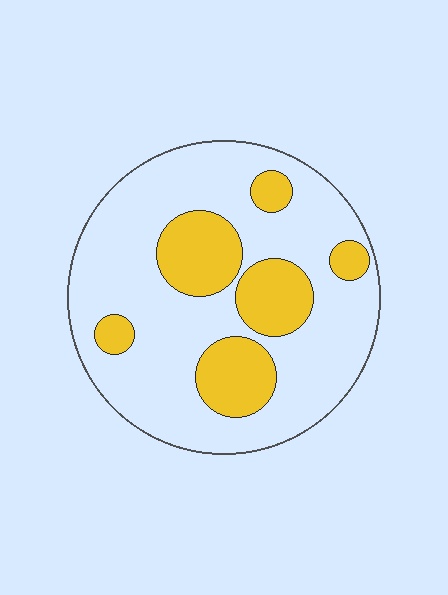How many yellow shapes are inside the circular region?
6.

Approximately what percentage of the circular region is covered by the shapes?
Approximately 25%.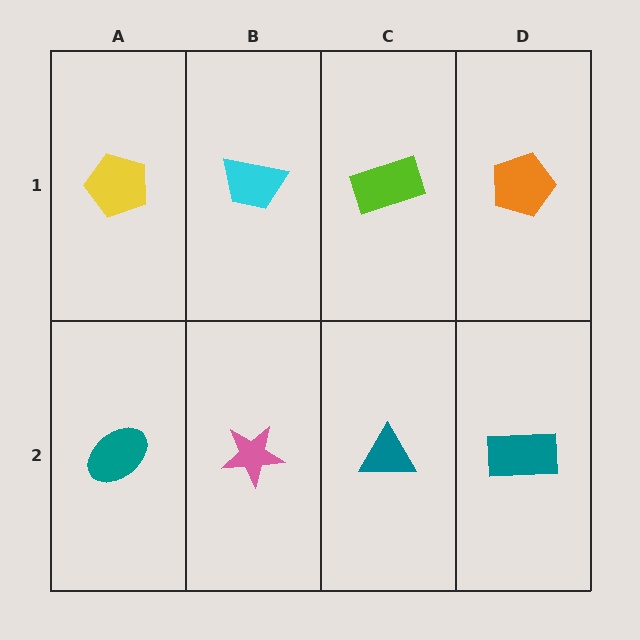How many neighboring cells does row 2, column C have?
3.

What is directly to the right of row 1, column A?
A cyan trapezoid.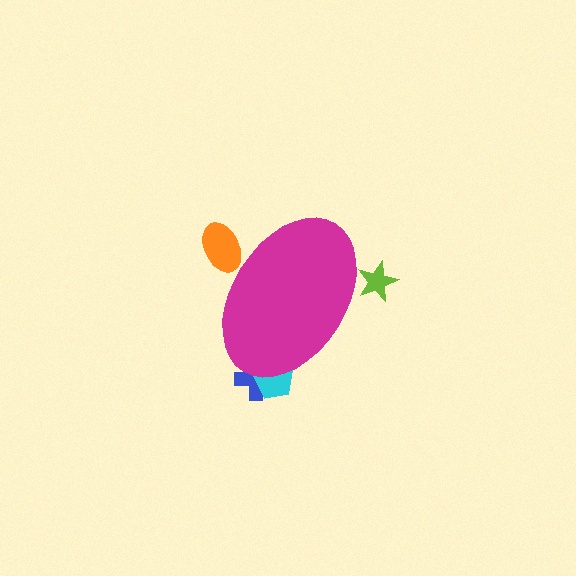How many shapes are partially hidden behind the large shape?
4 shapes are partially hidden.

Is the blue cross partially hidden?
Yes, the blue cross is partially hidden behind the magenta ellipse.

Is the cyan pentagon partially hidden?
Yes, the cyan pentagon is partially hidden behind the magenta ellipse.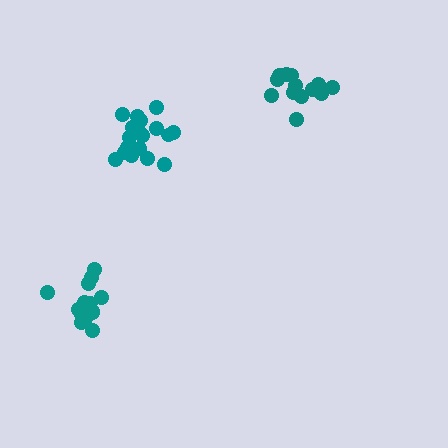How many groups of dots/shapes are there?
There are 3 groups.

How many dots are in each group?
Group 1: 18 dots, Group 2: 14 dots, Group 3: 18 dots (50 total).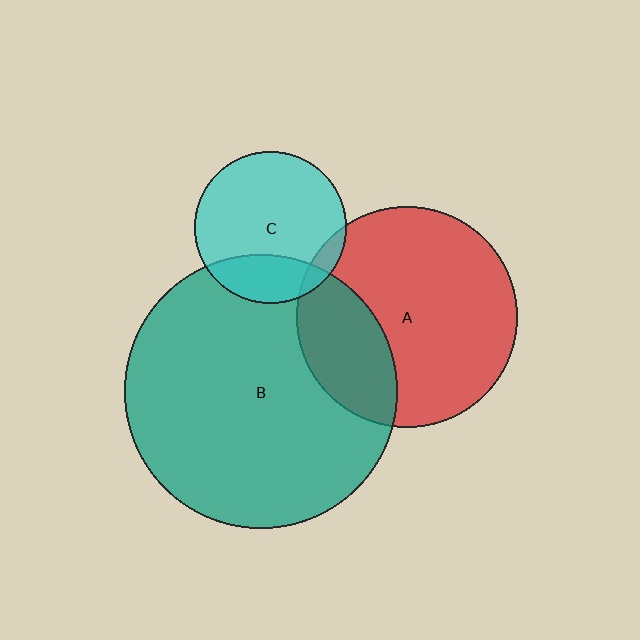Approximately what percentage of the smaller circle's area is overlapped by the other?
Approximately 10%.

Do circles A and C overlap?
Yes.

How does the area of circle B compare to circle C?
Approximately 3.2 times.